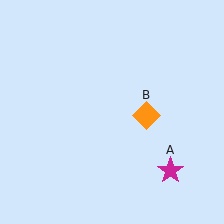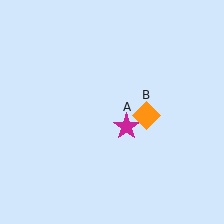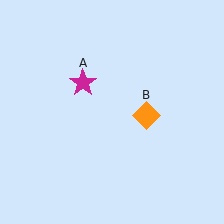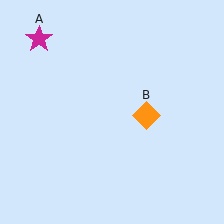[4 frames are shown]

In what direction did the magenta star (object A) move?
The magenta star (object A) moved up and to the left.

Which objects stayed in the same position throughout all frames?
Orange diamond (object B) remained stationary.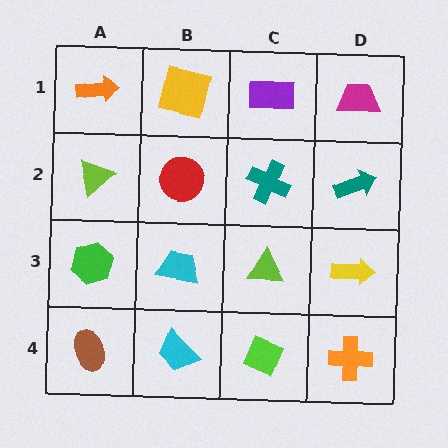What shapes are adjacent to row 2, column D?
A magenta trapezoid (row 1, column D), a yellow arrow (row 3, column D), a teal cross (row 2, column C).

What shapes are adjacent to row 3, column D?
A teal arrow (row 2, column D), an orange cross (row 4, column D), a lime triangle (row 3, column C).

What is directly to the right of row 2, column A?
A red circle.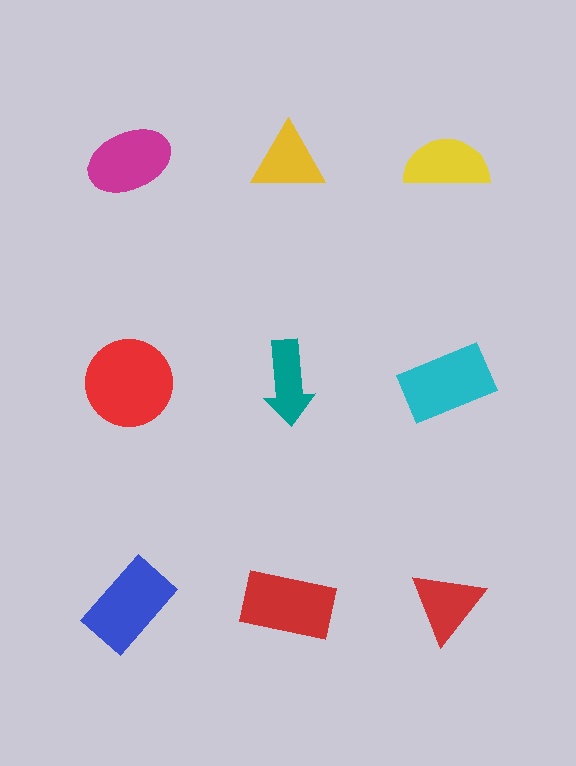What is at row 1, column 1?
A magenta ellipse.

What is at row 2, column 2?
A teal arrow.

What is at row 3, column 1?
A blue rectangle.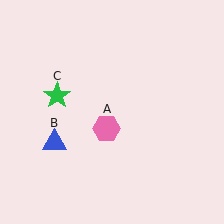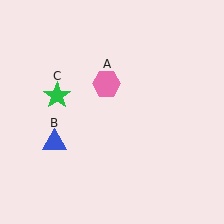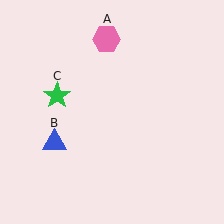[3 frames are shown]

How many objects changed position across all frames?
1 object changed position: pink hexagon (object A).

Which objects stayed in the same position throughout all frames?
Blue triangle (object B) and green star (object C) remained stationary.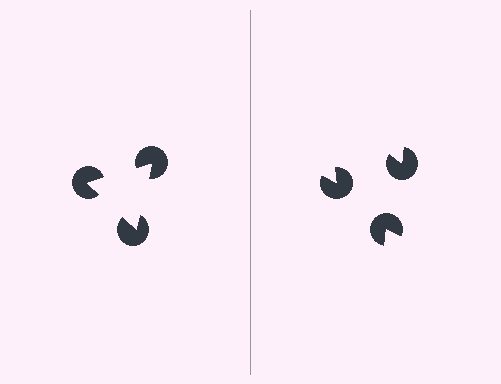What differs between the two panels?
The pac-man discs are positioned identically on both sides; only the wedge orientations differ. On the left they align to a triangle; on the right they are misaligned.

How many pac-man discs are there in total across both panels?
6 — 3 on each side.